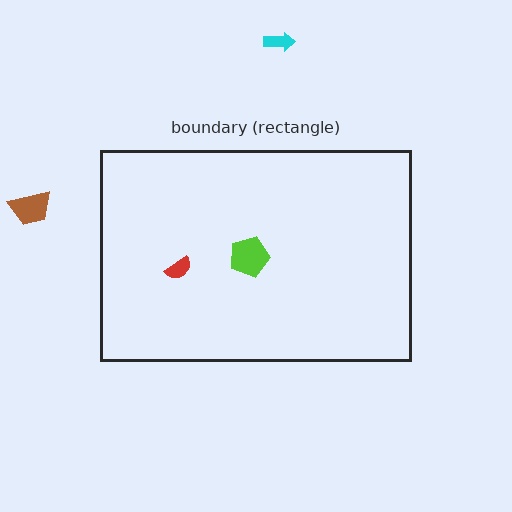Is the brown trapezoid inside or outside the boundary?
Outside.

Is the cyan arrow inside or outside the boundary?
Outside.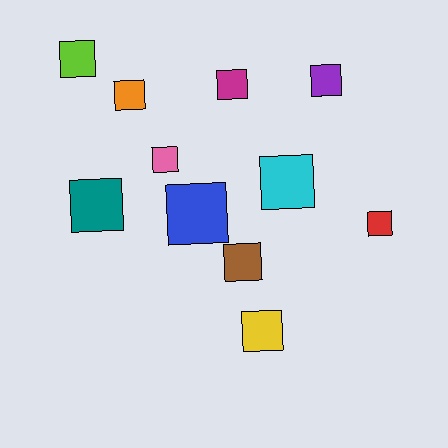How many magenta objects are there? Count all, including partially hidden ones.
There is 1 magenta object.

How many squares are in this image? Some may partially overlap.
There are 11 squares.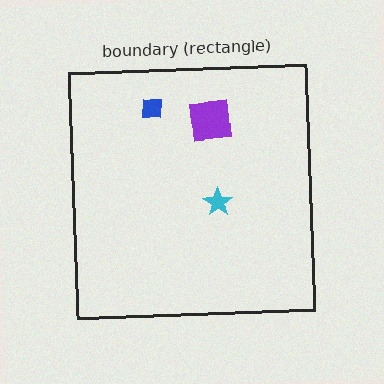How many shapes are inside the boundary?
3 inside, 0 outside.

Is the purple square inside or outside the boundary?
Inside.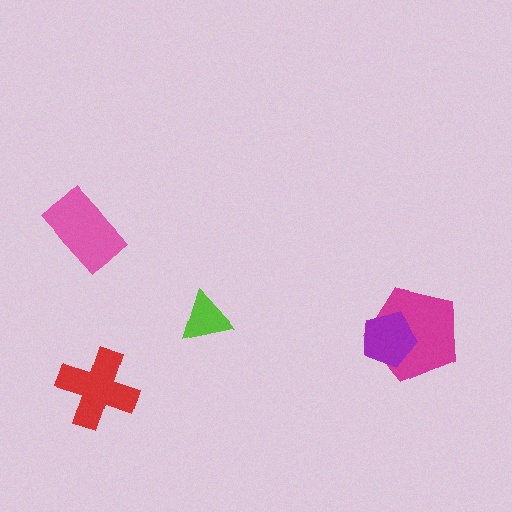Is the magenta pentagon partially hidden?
Yes, it is partially covered by another shape.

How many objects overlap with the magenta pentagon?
1 object overlaps with the magenta pentagon.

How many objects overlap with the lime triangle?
0 objects overlap with the lime triangle.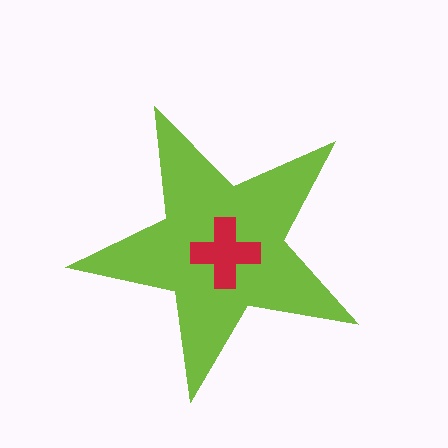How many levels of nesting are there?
2.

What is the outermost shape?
The lime star.